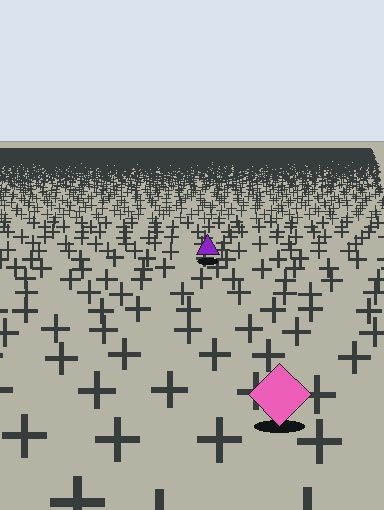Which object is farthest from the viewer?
The purple triangle is farthest from the viewer. It appears smaller and the ground texture around it is denser.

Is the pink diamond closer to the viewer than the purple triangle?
Yes. The pink diamond is closer — you can tell from the texture gradient: the ground texture is coarser near it.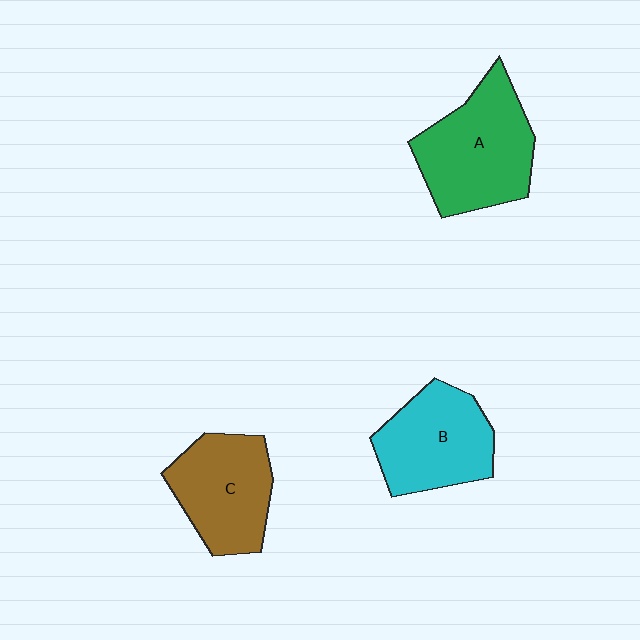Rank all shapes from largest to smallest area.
From largest to smallest: A (green), B (cyan), C (brown).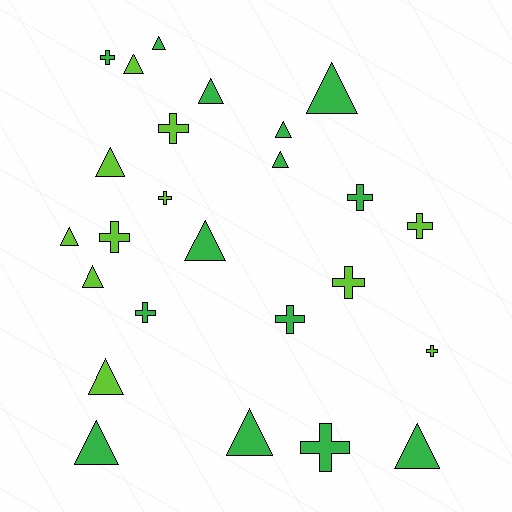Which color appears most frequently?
Green, with 14 objects.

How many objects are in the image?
There are 25 objects.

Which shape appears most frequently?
Triangle, with 14 objects.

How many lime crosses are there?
There are 6 lime crosses.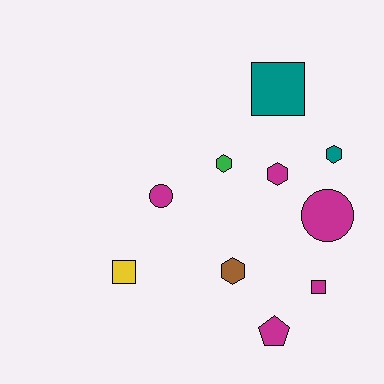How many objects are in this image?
There are 10 objects.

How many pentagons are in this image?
There is 1 pentagon.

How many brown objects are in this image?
There is 1 brown object.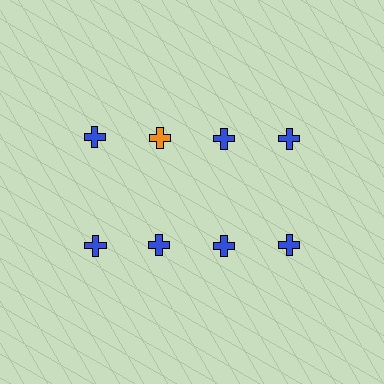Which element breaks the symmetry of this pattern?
The orange cross in the top row, second from left column breaks the symmetry. All other shapes are blue crosses.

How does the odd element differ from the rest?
It has a different color: orange instead of blue.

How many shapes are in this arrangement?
There are 8 shapes arranged in a grid pattern.